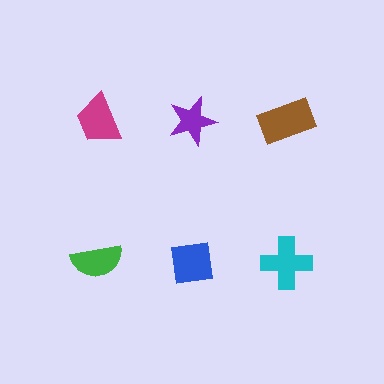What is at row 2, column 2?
A blue square.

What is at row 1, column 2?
A purple star.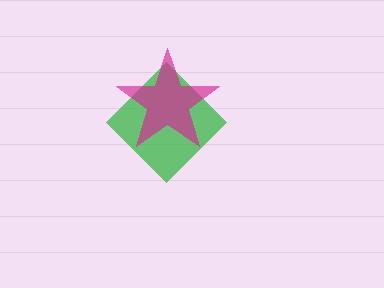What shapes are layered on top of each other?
The layered shapes are: a green diamond, a magenta star.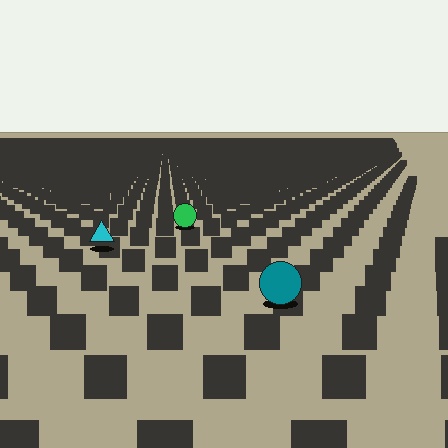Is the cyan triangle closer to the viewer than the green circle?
Yes. The cyan triangle is closer — you can tell from the texture gradient: the ground texture is coarser near it.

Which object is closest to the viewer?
The teal circle is closest. The texture marks near it are larger and more spread out.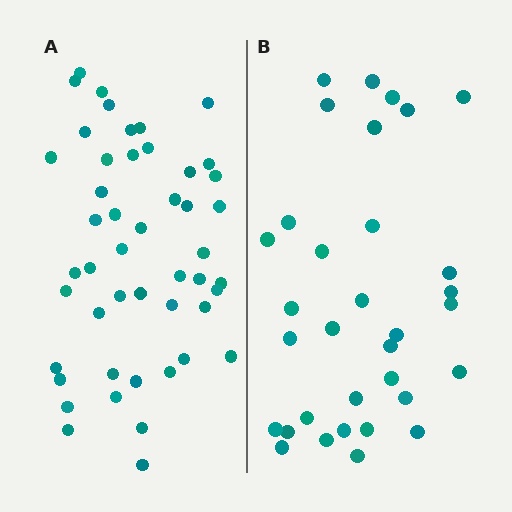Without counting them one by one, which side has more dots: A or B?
Region A (the left region) has more dots.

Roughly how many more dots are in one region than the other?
Region A has approximately 15 more dots than region B.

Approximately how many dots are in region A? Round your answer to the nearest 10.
About 50 dots. (The exact count is 48, which rounds to 50.)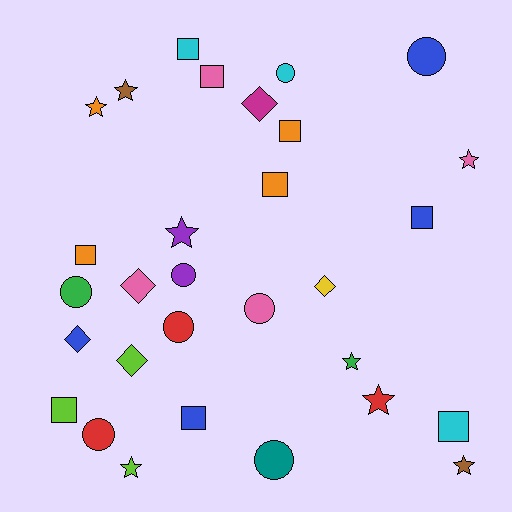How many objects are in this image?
There are 30 objects.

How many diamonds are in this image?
There are 5 diamonds.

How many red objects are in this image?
There are 3 red objects.